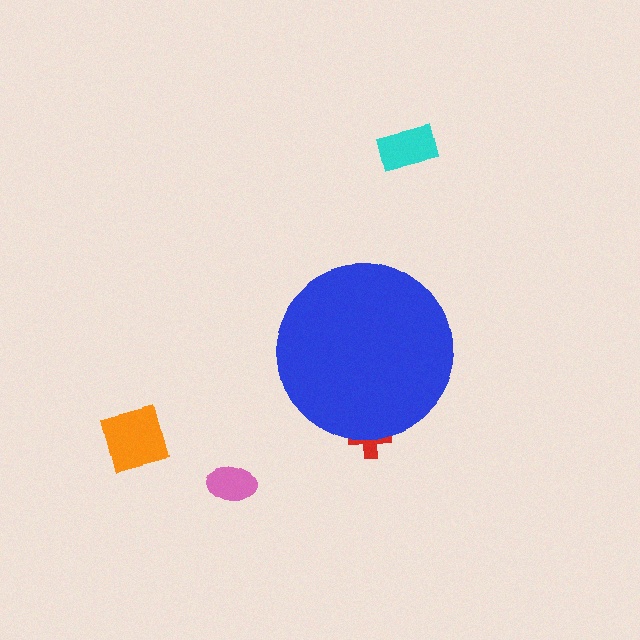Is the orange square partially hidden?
No, the orange square is fully visible.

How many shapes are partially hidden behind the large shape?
1 shape is partially hidden.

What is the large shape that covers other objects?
A blue circle.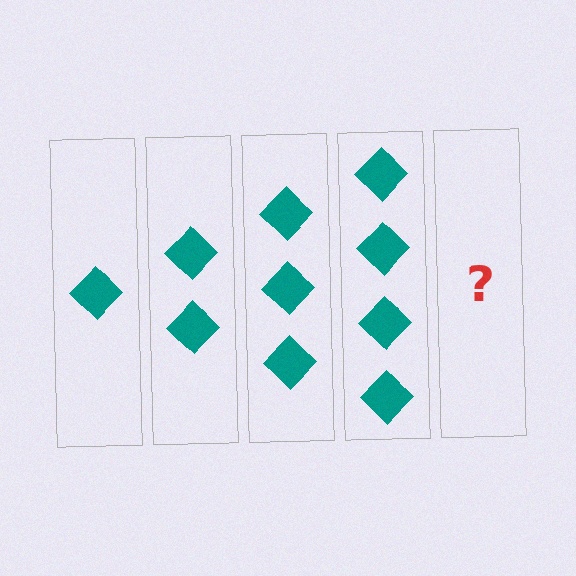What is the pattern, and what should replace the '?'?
The pattern is that each step adds one more diamond. The '?' should be 5 diamonds.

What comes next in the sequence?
The next element should be 5 diamonds.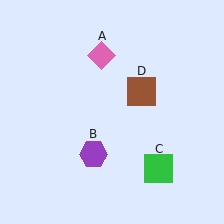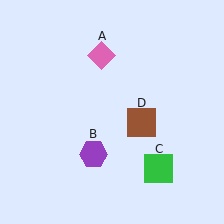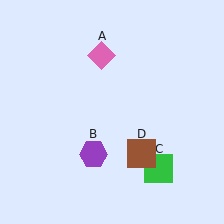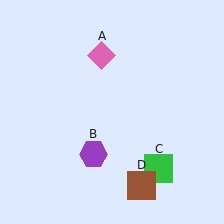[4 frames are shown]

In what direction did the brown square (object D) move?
The brown square (object D) moved down.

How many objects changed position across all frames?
1 object changed position: brown square (object D).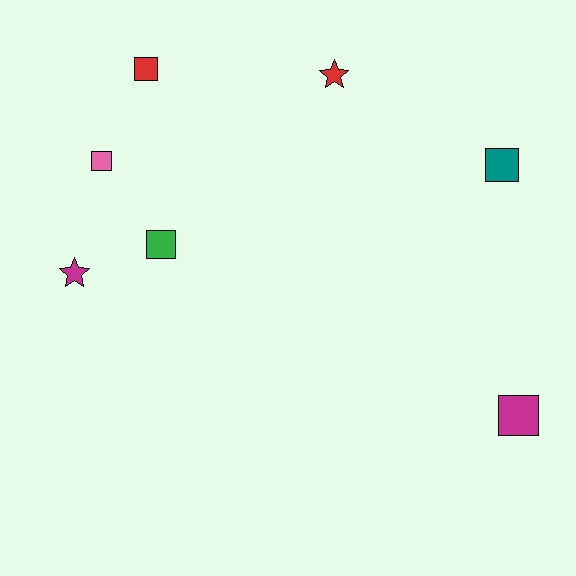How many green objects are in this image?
There is 1 green object.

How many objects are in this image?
There are 7 objects.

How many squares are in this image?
There are 5 squares.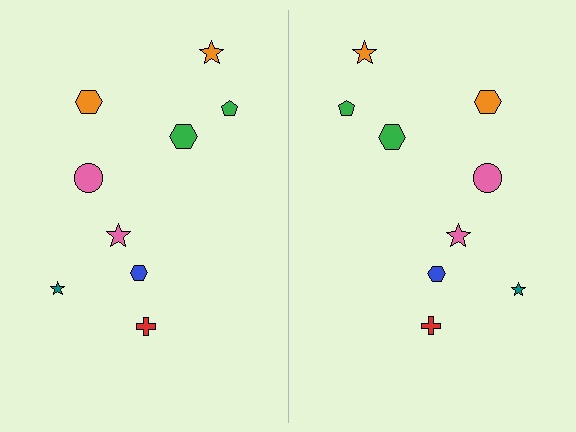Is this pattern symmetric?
Yes, this pattern has bilateral (reflection) symmetry.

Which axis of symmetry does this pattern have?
The pattern has a vertical axis of symmetry running through the center of the image.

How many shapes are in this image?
There are 18 shapes in this image.